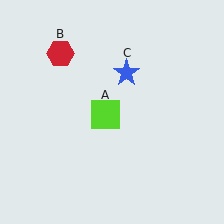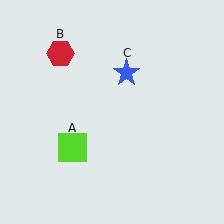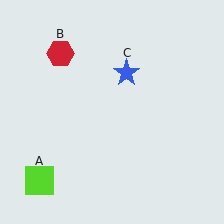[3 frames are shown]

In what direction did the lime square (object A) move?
The lime square (object A) moved down and to the left.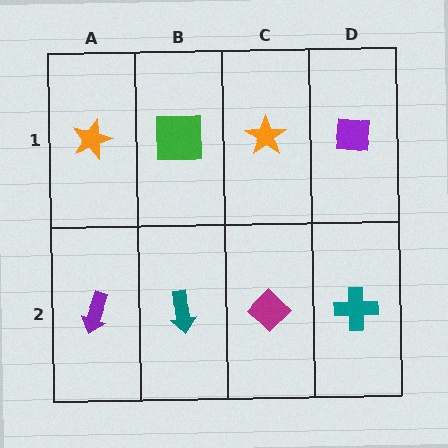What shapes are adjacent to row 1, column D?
A teal cross (row 2, column D), an orange star (row 1, column C).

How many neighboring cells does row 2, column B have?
3.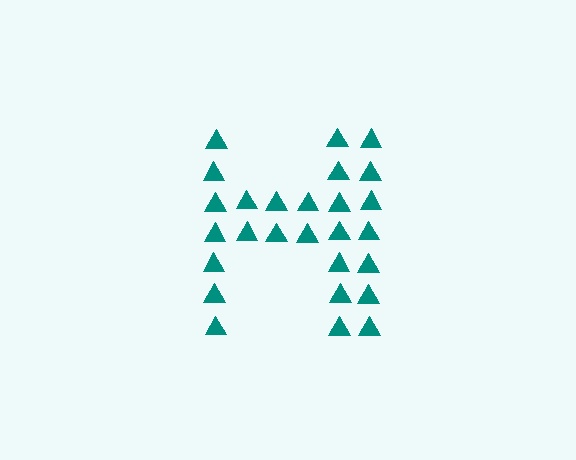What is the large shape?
The large shape is the letter H.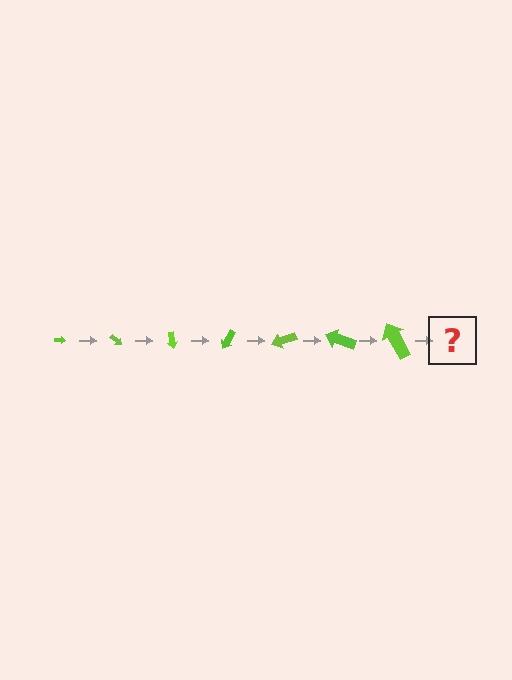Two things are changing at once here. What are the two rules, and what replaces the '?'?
The two rules are that the arrow grows larger each step and it rotates 40 degrees each step. The '?' should be an arrow, larger than the previous one and rotated 280 degrees from the start.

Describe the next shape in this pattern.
It should be an arrow, larger than the previous one and rotated 280 degrees from the start.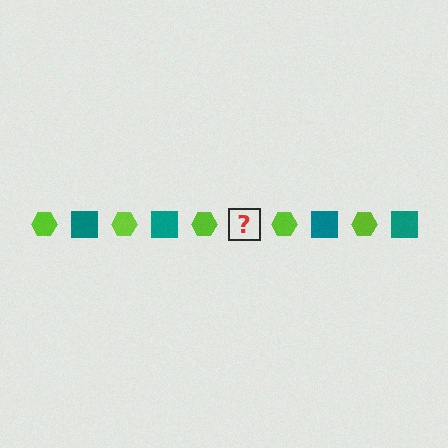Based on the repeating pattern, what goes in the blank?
The blank should be a teal square.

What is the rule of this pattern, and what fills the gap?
The rule is that the pattern alternates between lime hexagon and teal square. The gap should be filled with a teal square.